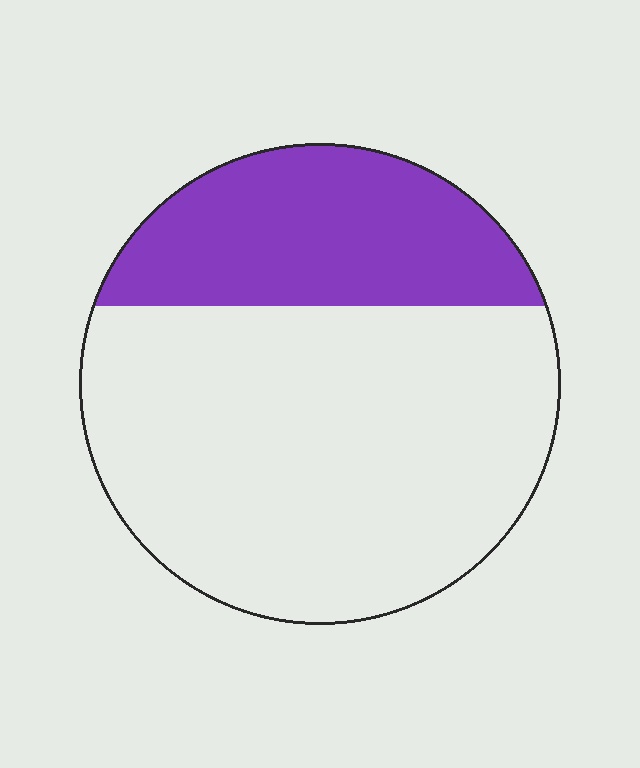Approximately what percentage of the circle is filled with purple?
Approximately 30%.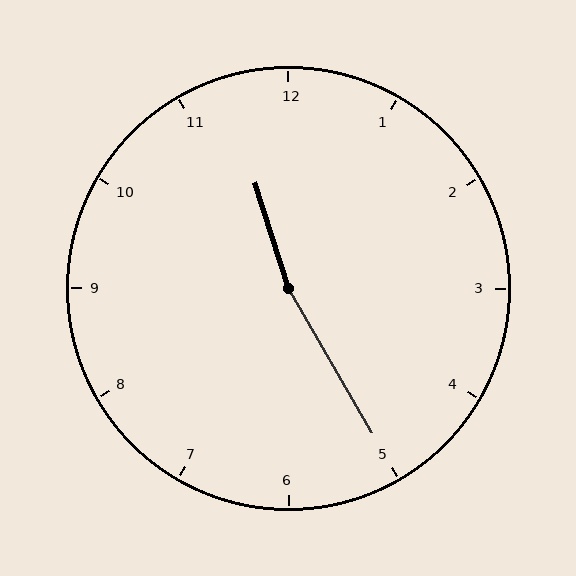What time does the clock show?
11:25.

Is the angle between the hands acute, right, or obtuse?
It is obtuse.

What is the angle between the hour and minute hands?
Approximately 168 degrees.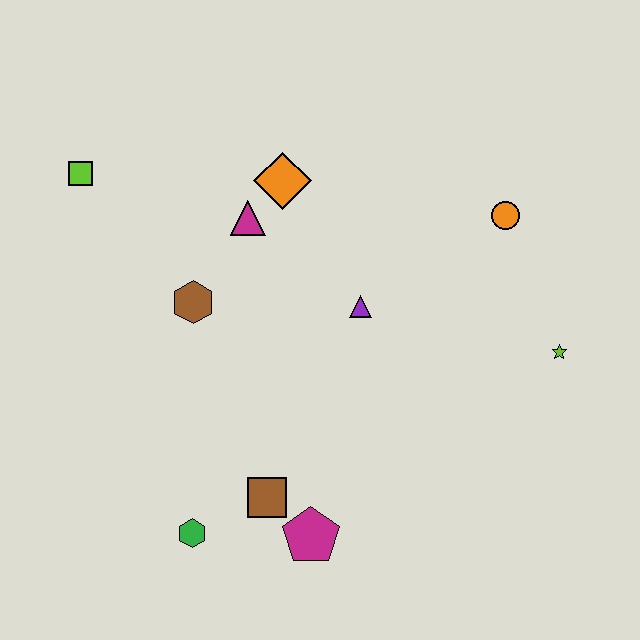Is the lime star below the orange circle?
Yes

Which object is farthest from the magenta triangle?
The lime star is farthest from the magenta triangle.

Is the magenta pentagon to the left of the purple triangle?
Yes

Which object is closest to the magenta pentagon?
The brown square is closest to the magenta pentagon.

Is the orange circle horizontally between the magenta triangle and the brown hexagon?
No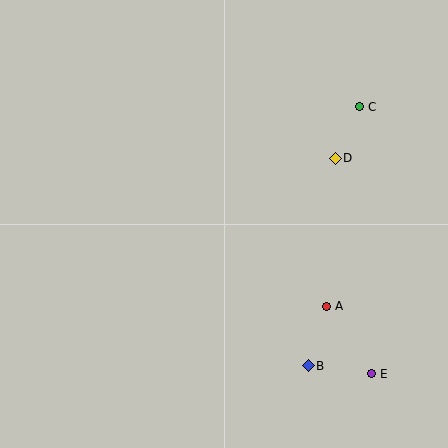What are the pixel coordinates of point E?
Point E is at (372, 374).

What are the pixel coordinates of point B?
Point B is at (308, 366).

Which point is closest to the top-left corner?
Point D is closest to the top-left corner.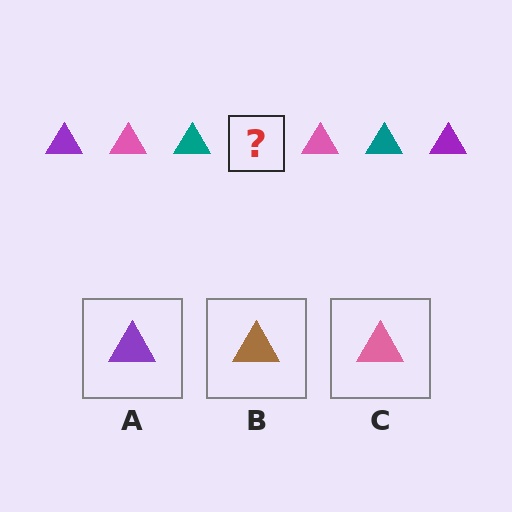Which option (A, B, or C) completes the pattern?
A.